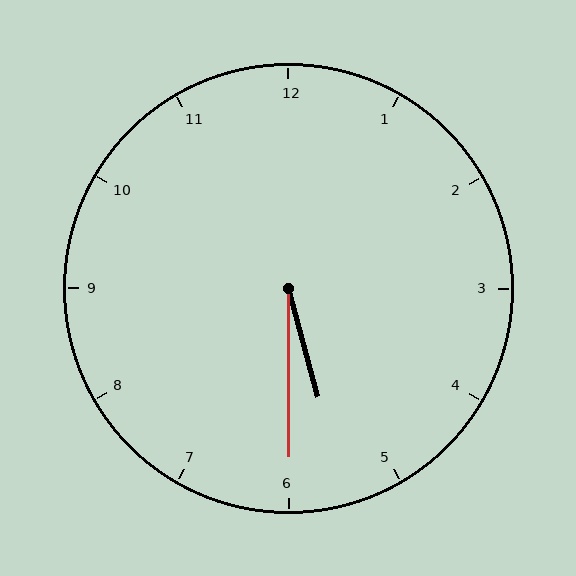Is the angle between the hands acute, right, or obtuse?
It is acute.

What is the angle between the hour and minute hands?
Approximately 15 degrees.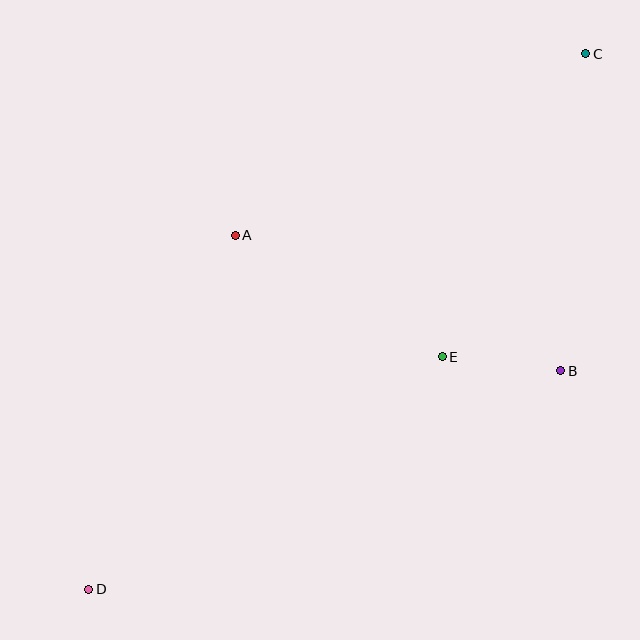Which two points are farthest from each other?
Points C and D are farthest from each other.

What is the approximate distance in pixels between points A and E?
The distance between A and E is approximately 240 pixels.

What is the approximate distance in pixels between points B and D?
The distance between B and D is approximately 520 pixels.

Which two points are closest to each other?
Points B and E are closest to each other.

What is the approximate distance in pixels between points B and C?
The distance between B and C is approximately 318 pixels.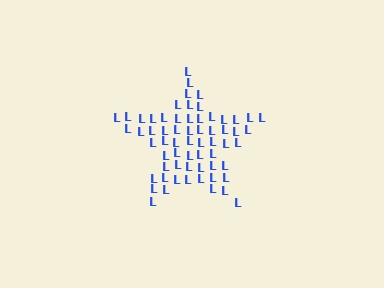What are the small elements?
The small elements are letter L's.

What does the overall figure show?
The overall figure shows a star.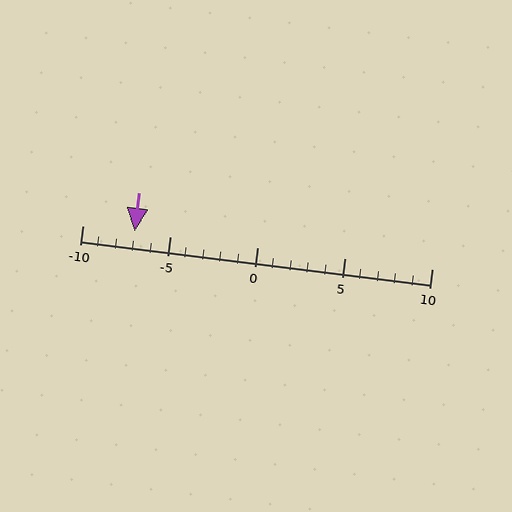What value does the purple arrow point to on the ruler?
The purple arrow points to approximately -7.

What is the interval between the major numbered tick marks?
The major tick marks are spaced 5 units apart.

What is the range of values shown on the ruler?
The ruler shows values from -10 to 10.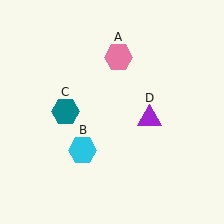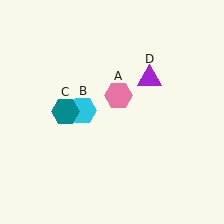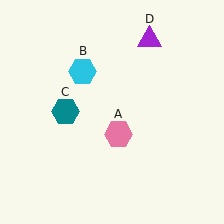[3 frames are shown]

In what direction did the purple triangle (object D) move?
The purple triangle (object D) moved up.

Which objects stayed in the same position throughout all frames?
Teal hexagon (object C) remained stationary.